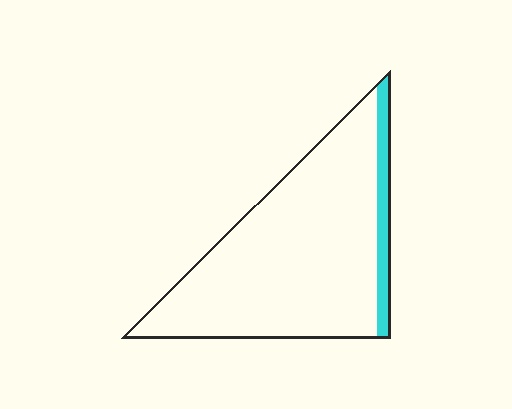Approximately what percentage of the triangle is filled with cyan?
Approximately 10%.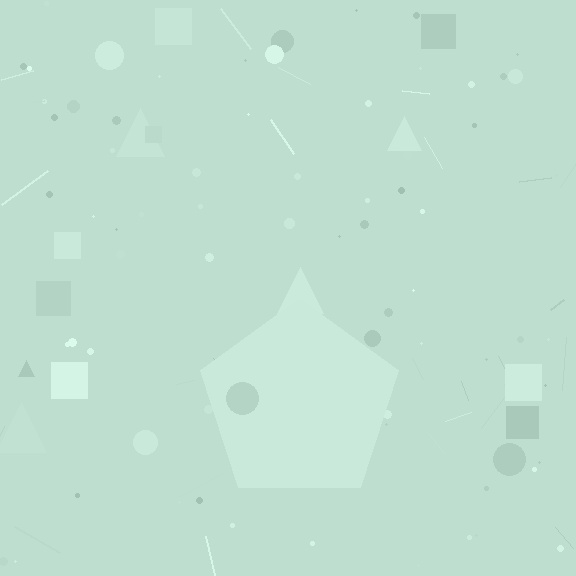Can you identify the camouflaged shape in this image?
The camouflaged shape is a pentagon.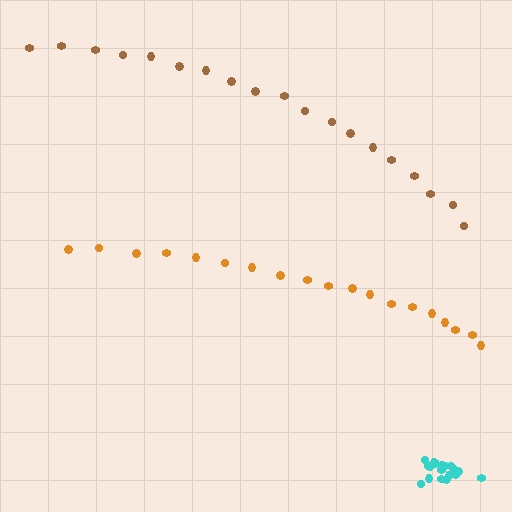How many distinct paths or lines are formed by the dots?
There are 3 distinct paths.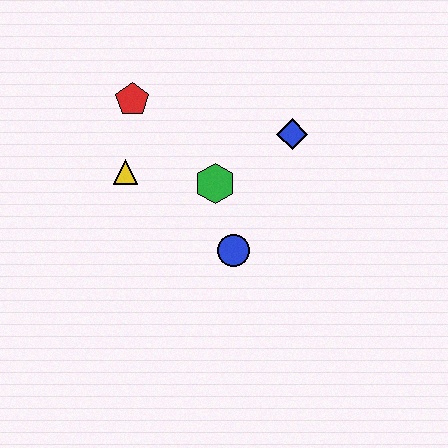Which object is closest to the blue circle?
The green hexagon is closest to the blue circle.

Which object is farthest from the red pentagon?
The blue circle is farthest from the red pentagon.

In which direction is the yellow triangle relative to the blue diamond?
The yellow triangle is to the left of the blue diamond.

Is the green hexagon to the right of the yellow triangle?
Yes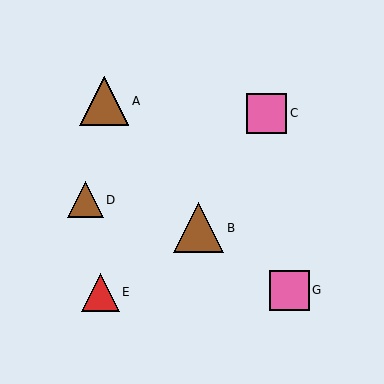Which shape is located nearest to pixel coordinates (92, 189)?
The brown triangle (labeled D) at (85, 200) is nearest to that location.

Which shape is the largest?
The brown triangle (labeled B) is the largest.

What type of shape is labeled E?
Shape E is a red triangle.